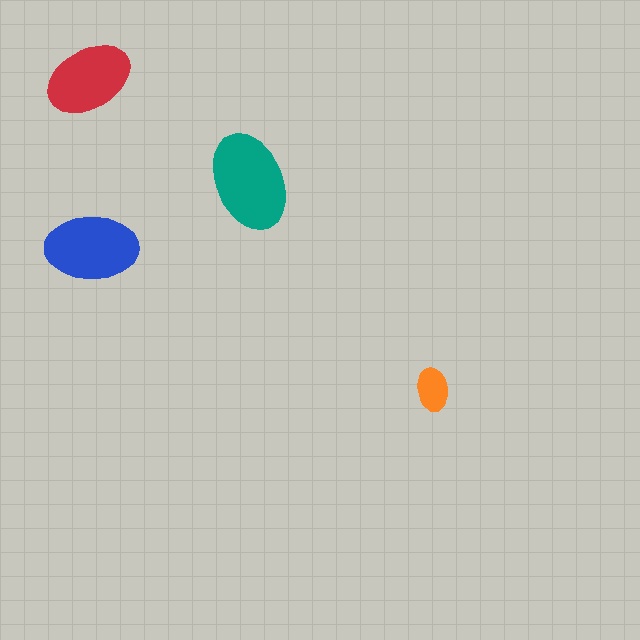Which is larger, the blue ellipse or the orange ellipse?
The blue one.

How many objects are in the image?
There are 4 objects in the image.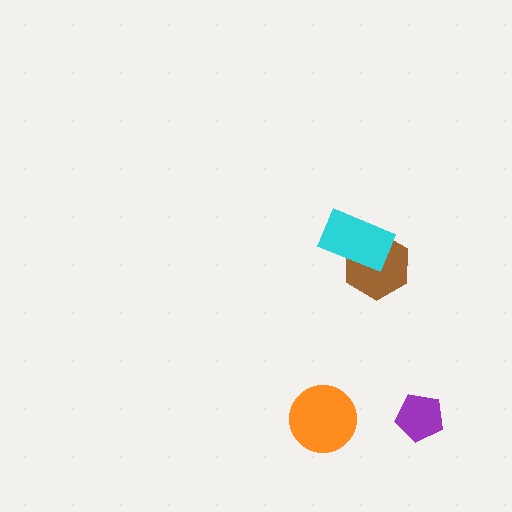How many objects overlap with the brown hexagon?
1 object overlaps with the brown hexagon.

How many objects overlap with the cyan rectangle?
1 object overlaps with the cyan rectangle.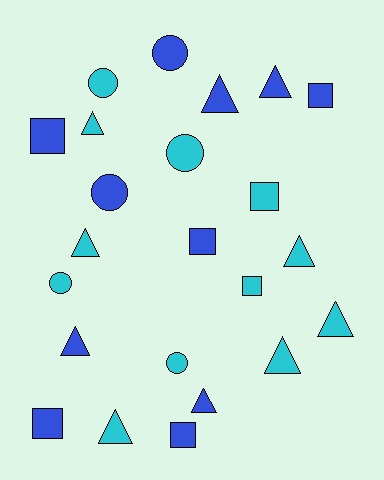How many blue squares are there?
There are 5 blue squares.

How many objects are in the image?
There are 23 objects.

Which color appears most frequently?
Cyan, with 12 objects.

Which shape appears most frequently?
Triangle, with 10 objects.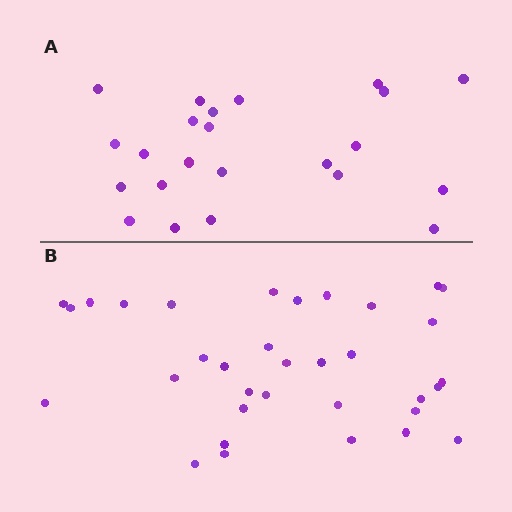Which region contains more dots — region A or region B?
Region B (the bottom region) has more dots.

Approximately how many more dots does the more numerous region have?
Region B has roughly 12 or so more dots than region A.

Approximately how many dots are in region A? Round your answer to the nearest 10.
About 20 dots. (The exact count is 23, which rounds to 20.)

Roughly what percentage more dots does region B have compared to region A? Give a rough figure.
About 50% more.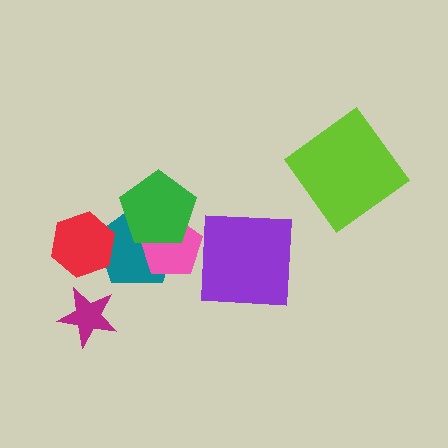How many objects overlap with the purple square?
0 objects overlap with the purple square.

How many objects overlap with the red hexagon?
1 object overlaps with the red hexagon.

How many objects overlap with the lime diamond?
0 objects overlap with the lime diamond.